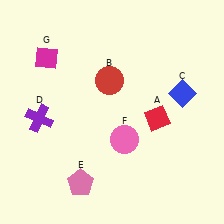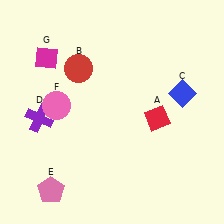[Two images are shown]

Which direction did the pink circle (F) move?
The pink circle (F) moved left.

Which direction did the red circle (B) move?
The red circle (B) moved left.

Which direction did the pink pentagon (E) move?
The pink pentagon (E) moved left.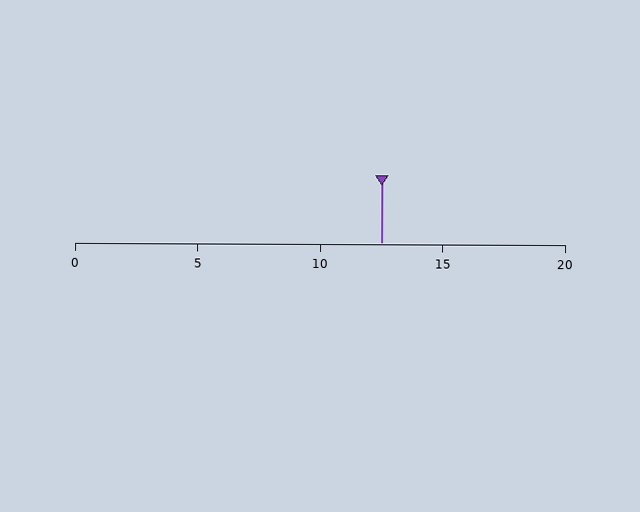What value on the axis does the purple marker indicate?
The marker indicates approximately 12.5.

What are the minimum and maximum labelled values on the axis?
The axis runs from 0 to 20.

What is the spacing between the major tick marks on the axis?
The major ticks are spaced 5 apart.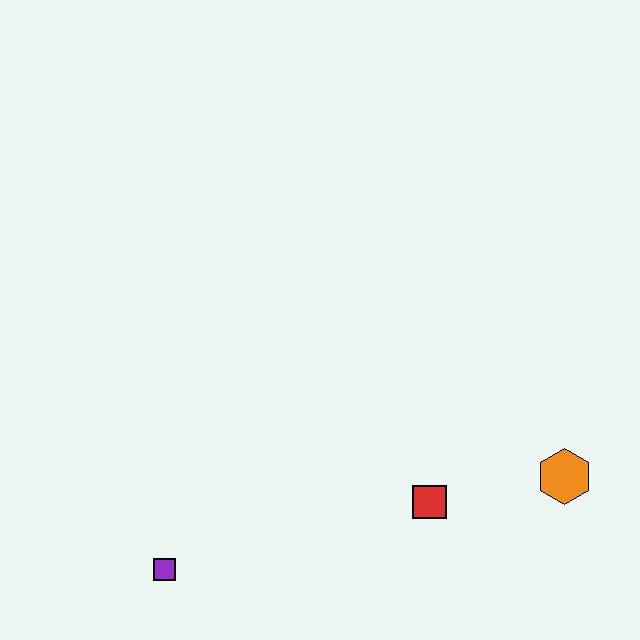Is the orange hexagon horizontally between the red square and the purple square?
No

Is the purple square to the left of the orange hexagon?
Yes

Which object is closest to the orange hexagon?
The red square is closest to the orange hexagon.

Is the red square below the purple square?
No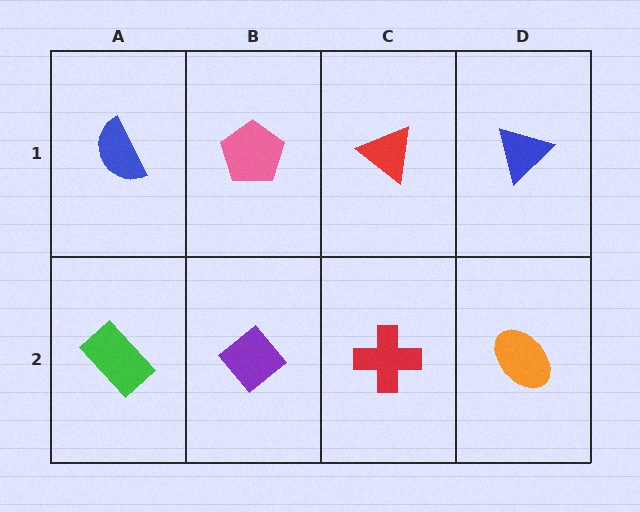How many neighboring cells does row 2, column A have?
2.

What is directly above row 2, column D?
A blue triangle.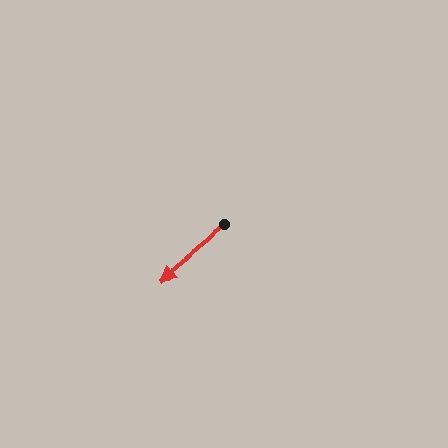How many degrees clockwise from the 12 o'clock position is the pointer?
Approximately 230 degrees.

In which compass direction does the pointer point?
Southwest.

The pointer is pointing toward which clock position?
Roughly 8 o'clock.